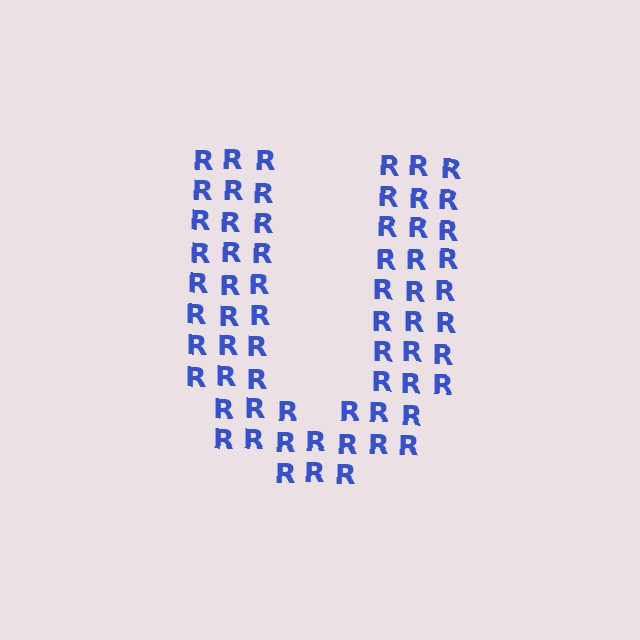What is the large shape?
The large shape is the letter U.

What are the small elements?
The small elements are letter R's.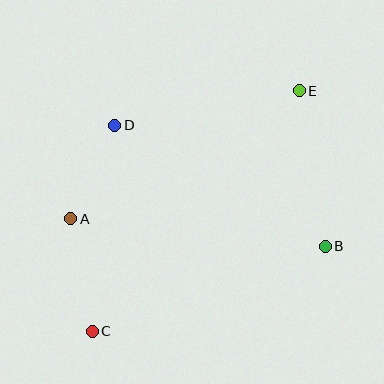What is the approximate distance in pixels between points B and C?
The distance between B and C is approximately 248 pixels.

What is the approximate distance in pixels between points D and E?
The distance between D and E is approximately 188 pixels.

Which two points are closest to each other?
Points A and D are closest to each other.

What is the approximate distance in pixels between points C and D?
The distance between C and D is approximately 207 pixels.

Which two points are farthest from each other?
Points C and E are farthest from each other.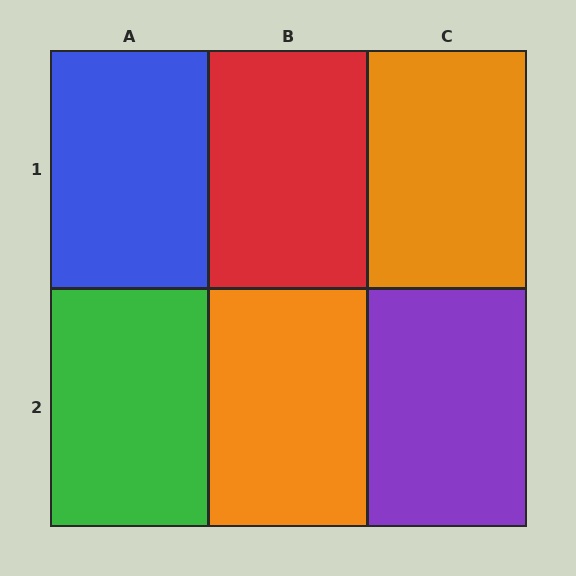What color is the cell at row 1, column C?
Orange.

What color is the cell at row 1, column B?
Red.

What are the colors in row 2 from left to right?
Green, orange, purple.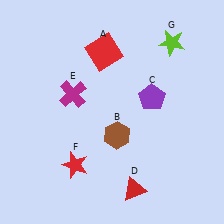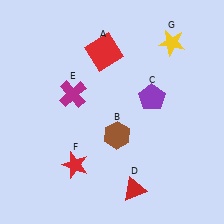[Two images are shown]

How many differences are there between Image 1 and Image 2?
There is 1 difference between the two images.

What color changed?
The star (G) changed from lime in Image 1 to yellow in Image 2.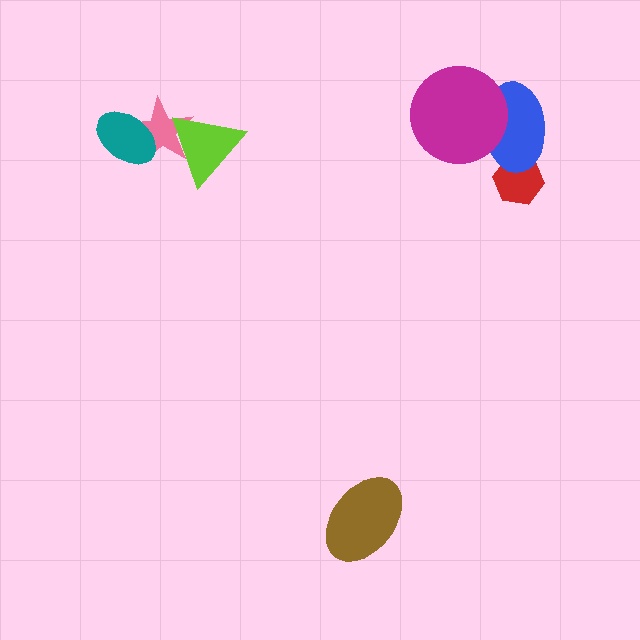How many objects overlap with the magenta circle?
1 object overlaps with the magenta circle.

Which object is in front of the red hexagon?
The blue ellipse is in front of the red hexagon.